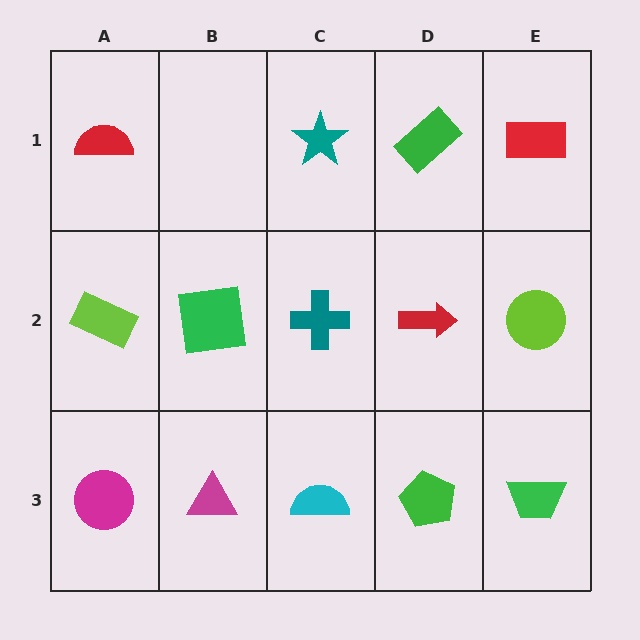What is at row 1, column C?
A teal star.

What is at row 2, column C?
A teal cross.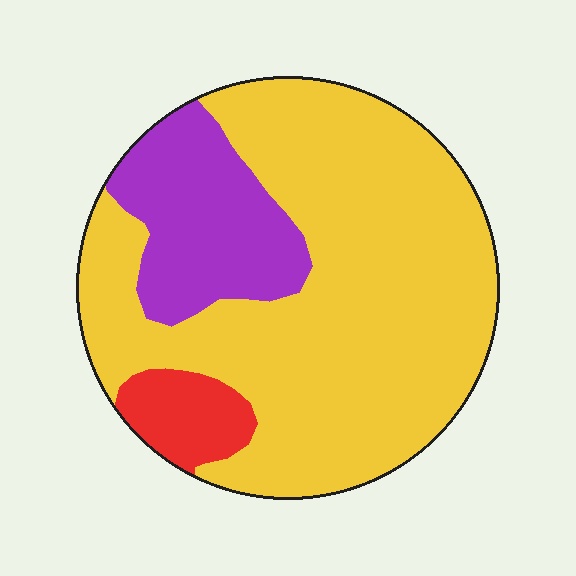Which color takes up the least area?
Red, at roughly 5%.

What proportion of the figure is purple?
Purple covers around 20% of the figure.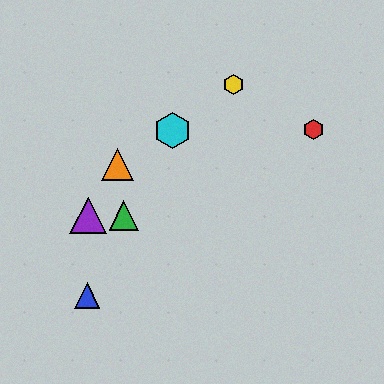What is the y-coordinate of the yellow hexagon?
The yellow hexagon is at y≈84.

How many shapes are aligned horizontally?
2 shapes (the green triangle, the purple triangle) are aligned horizontally.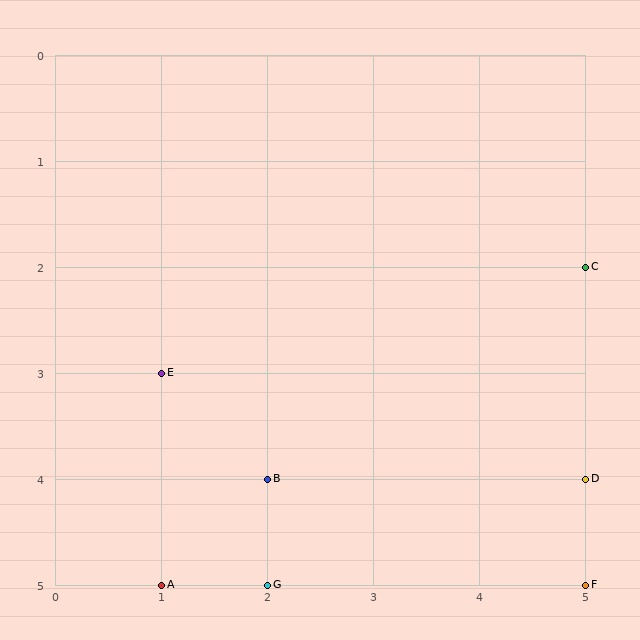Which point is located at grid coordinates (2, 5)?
Point G is at (2, 5).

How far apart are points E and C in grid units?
Points E and C are 4 columns and 1 row apart (about 4.1 grid units diagonally).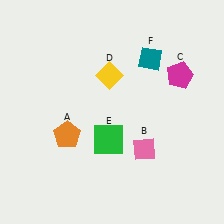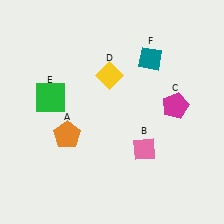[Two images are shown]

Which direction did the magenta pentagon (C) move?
The magenta pentagon (C) moved down.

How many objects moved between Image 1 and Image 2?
2 objects moved between the two images.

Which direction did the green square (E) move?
The green square (E) moved left.